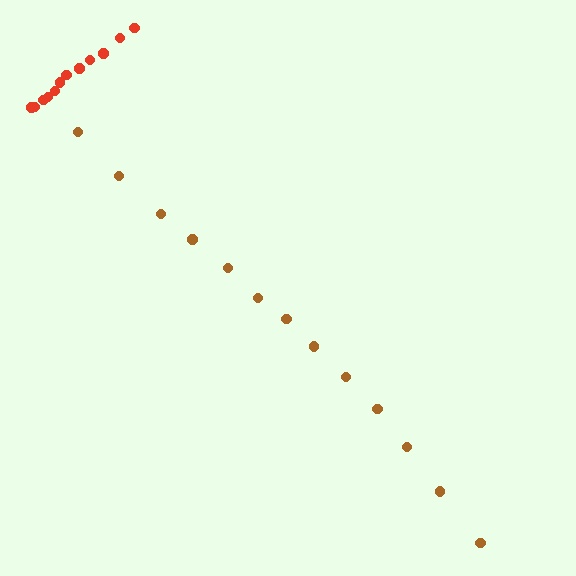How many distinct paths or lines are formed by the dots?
There are 2 distinct paths.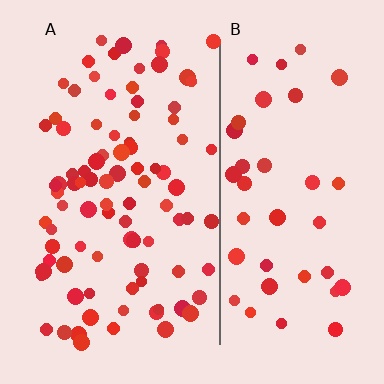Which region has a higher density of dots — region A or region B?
A (the left).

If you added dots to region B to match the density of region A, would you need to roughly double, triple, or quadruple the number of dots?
Approximately double.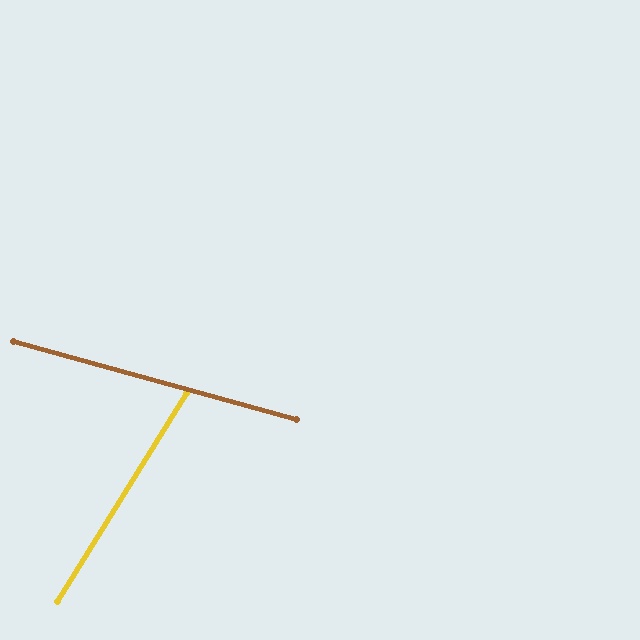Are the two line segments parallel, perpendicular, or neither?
Neither parallel nor perpendicular — they differ by about 74°.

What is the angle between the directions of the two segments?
Approximately 74 degrees.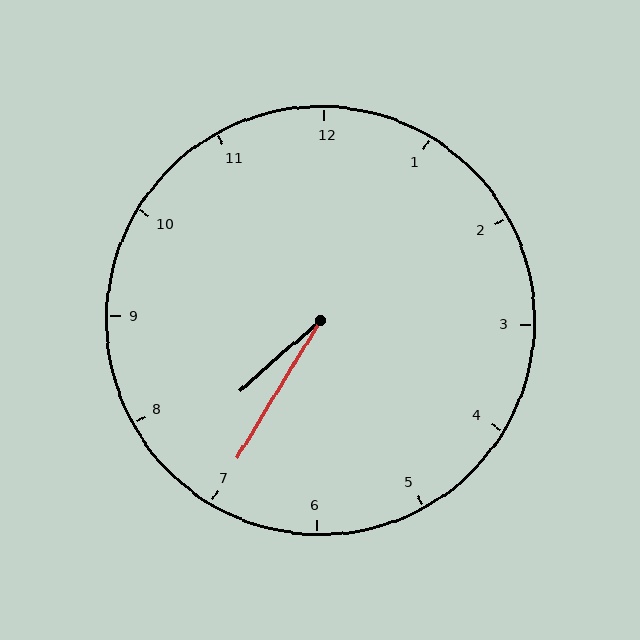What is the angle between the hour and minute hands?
Approximately 18 degrees.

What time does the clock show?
7:35.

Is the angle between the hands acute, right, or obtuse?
It is acute.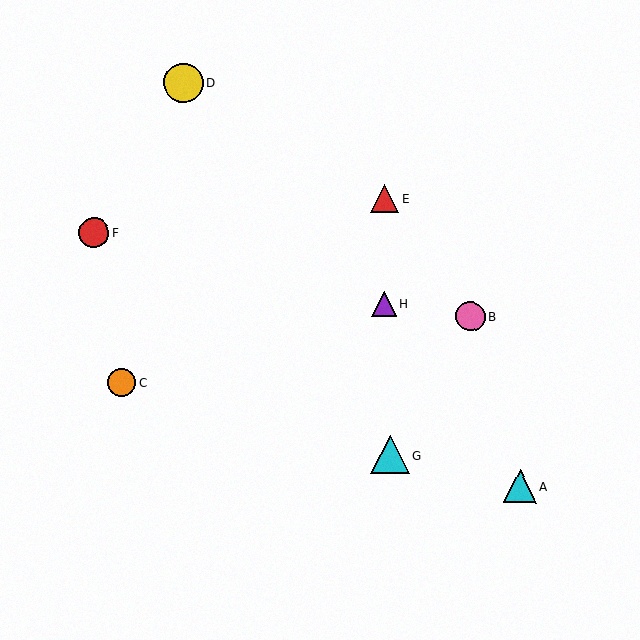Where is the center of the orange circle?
The center of the orange circle is at (122, 382).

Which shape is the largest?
The yellow circle (labeled D) is the largest.